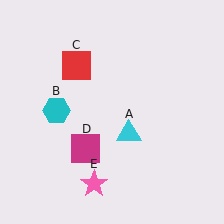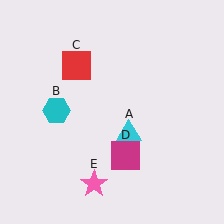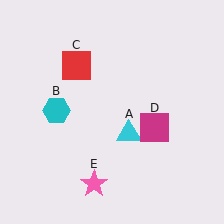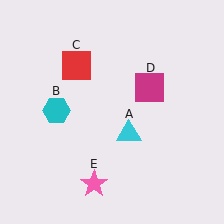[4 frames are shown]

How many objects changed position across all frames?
1 object changed position: magenta square (object D).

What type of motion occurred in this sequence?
The magenta square (object D) rotated counterclockwise around the center of the scene.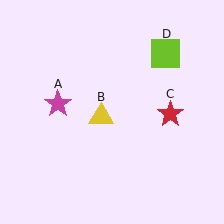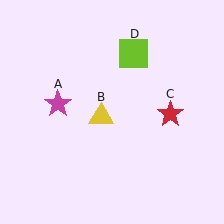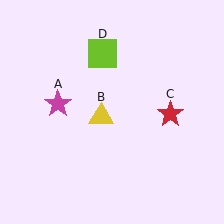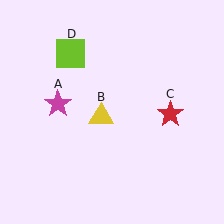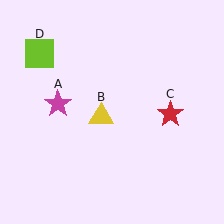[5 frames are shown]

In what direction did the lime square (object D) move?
The lime square (object D) moved left.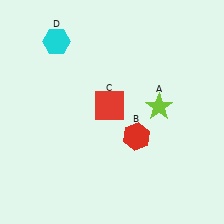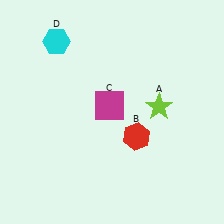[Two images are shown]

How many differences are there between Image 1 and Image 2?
There is 1 difference between the two images.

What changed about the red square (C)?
In Image 1, C is red. In Image 2, it changed to magenta.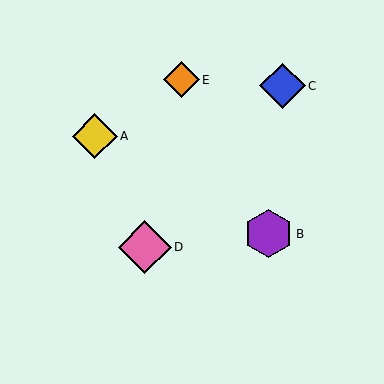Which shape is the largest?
The pink diamond (labeled D) is the largest.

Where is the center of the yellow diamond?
The center of the yellow diamond is at (95, 136).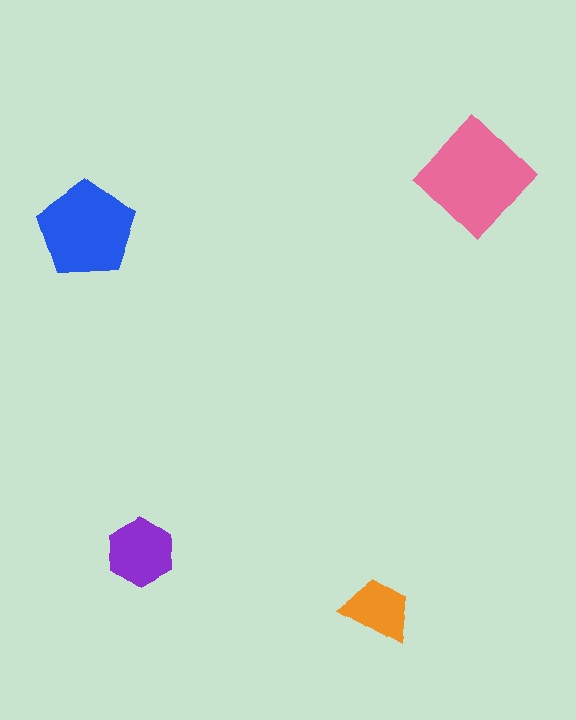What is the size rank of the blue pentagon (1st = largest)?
2nd.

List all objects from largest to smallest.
The pink diamond, the blue pentagon, the purple hexagon, the orange trapezoid.